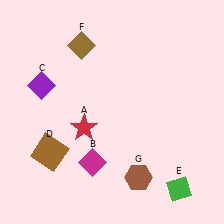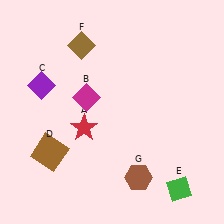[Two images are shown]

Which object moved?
The magenta diamond (B) moved up.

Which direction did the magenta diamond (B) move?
The magenta diamond (B) moved up.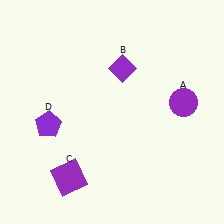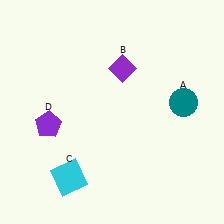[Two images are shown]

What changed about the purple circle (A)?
In Image 1, A is purple. In Image 2, it changed to teal.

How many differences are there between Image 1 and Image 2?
There are 2 differences between the two images.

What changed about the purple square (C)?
In Image 1, C is purple. In Image 2, it changed to cyan.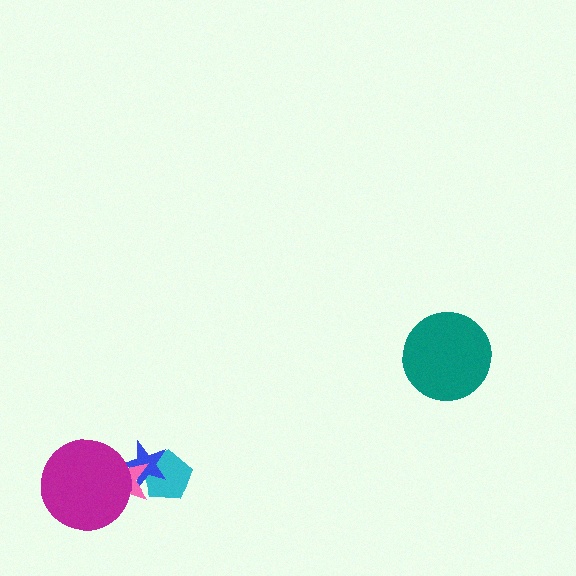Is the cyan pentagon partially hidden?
Yes, it is partially covered by another shape.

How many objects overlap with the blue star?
3 objects overlap with the blue star.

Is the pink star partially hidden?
Yes, it is partially covered by another shape.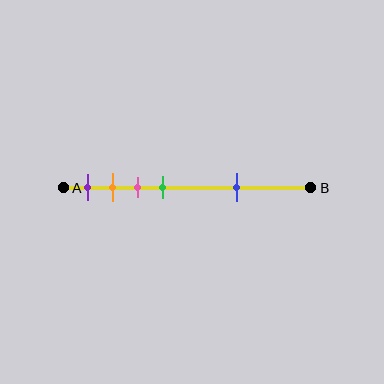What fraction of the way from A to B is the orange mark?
The orange mark is approximately 20% (0.2) of the way from A to B.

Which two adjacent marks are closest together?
The orange and pink marks are the closest adjacent pair.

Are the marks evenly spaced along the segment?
No, the marks are not evenly spaced.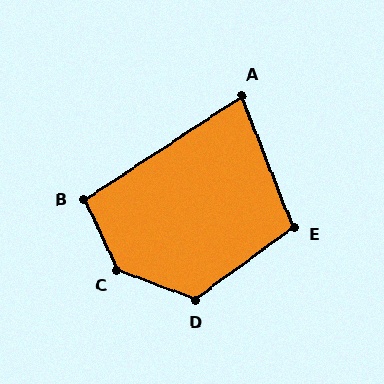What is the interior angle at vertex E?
Approximately 104 degrees (obtuse).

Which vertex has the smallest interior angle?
A, at approximately 79 degrees.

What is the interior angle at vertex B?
Approximately 98 degrees (obtuse).